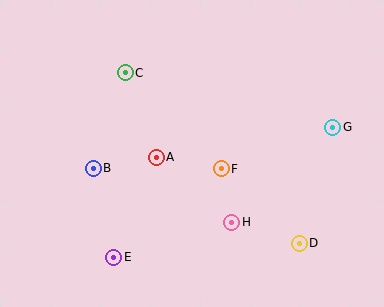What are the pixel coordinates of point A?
Point A is at (156, 157).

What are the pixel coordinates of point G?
Point G is at (333, 127).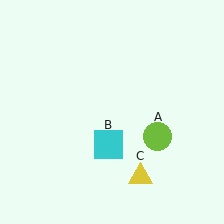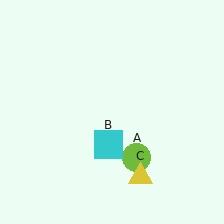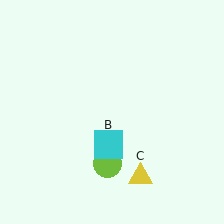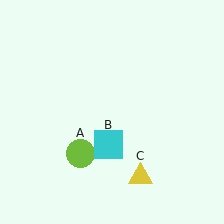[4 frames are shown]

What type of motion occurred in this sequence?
The lime circle (object A) rotated clockwise around the center of the scene.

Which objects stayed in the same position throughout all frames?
Cyan square (object B) and yellow triangle (object C) remained stationary.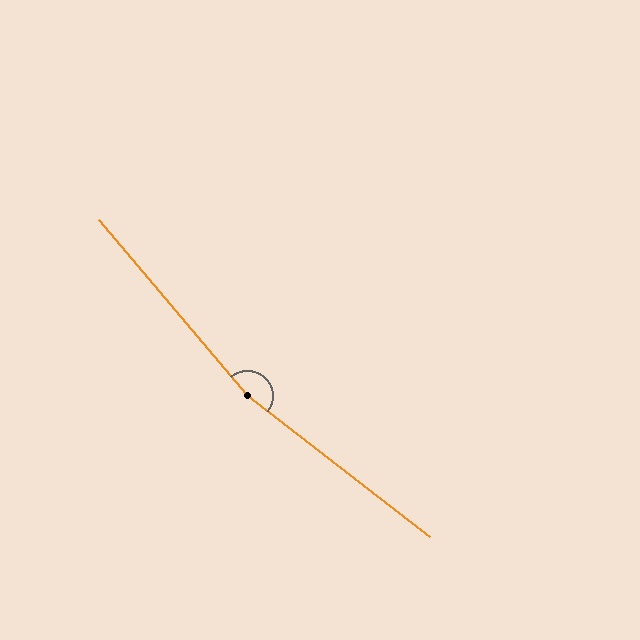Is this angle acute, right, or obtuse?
It is obtuse.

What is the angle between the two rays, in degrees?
Approximately 168 degrees.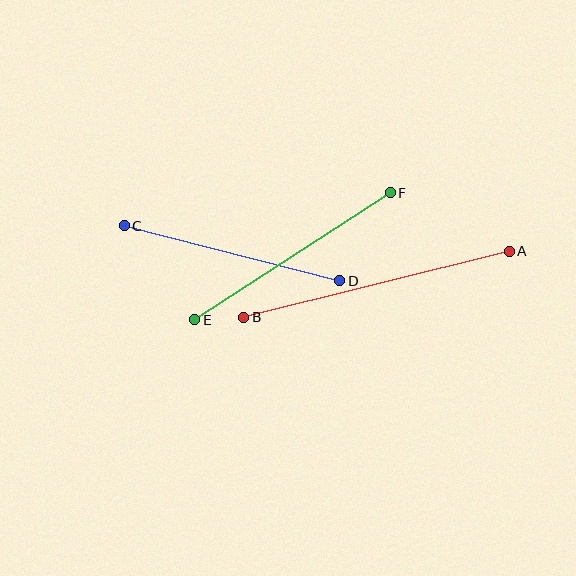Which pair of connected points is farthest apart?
Points A and B are farthest apart.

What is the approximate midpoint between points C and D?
The midpoint is at approximately (232, 253) pixels.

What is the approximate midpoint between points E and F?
The midpoint is at approximately (293, 256) pixels.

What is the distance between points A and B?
The distance is approximately 274 pixels.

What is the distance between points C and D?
The distance is approximately 222 pixels.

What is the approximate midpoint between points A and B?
The midpoint is at approximately (377, 284) pixels.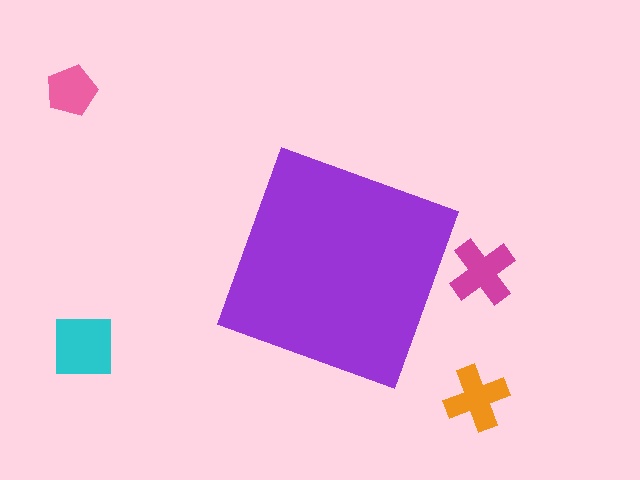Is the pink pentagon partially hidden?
No, the pink pentagon is fully visible.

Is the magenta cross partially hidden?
No, the magenta cross is fully visible.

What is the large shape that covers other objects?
A purple square.